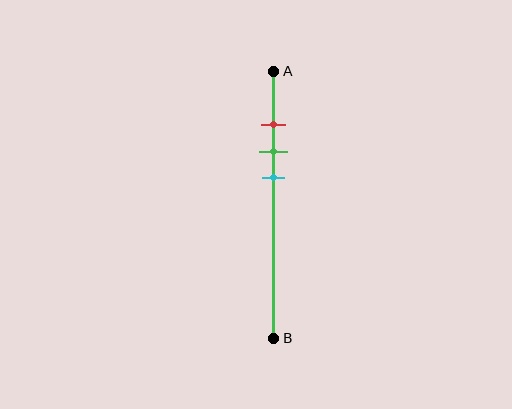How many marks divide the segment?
There are 3 marks dividing the segment.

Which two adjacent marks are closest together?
The red and green marks are the closest adjacent pair.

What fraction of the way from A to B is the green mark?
The green mark is approximately 30% (0.3) of the way from A to B.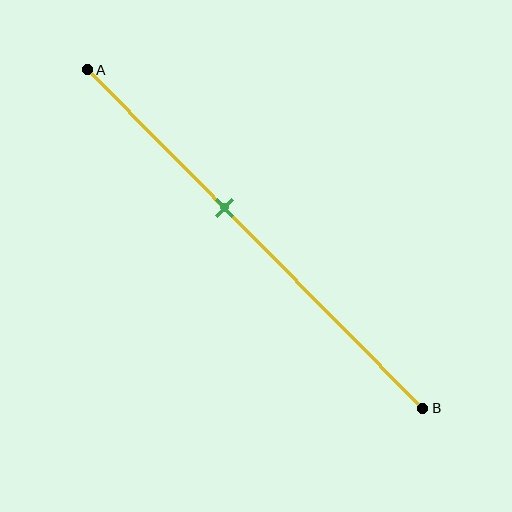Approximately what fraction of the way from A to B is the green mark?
The green mark is approximately 40% of the way from A to B.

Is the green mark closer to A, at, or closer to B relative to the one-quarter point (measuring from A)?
The green mark is closer to point B than the one-quarter point of segment AB.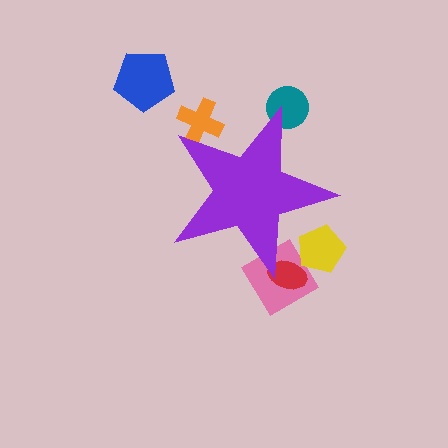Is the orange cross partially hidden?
Yes, the orange cross is partially hidden behind the purple star.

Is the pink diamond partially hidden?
Yes, the pink diamond is partially hidden behind the purple star.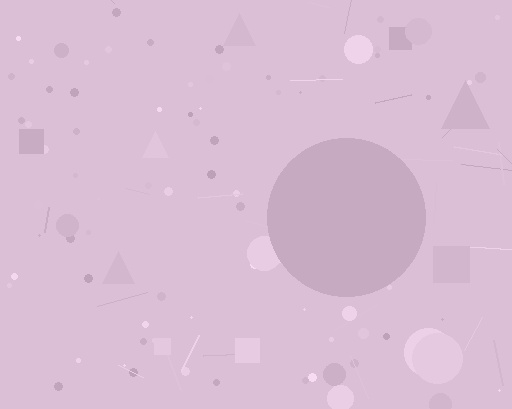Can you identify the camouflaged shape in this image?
The camouflaged shape is a circle.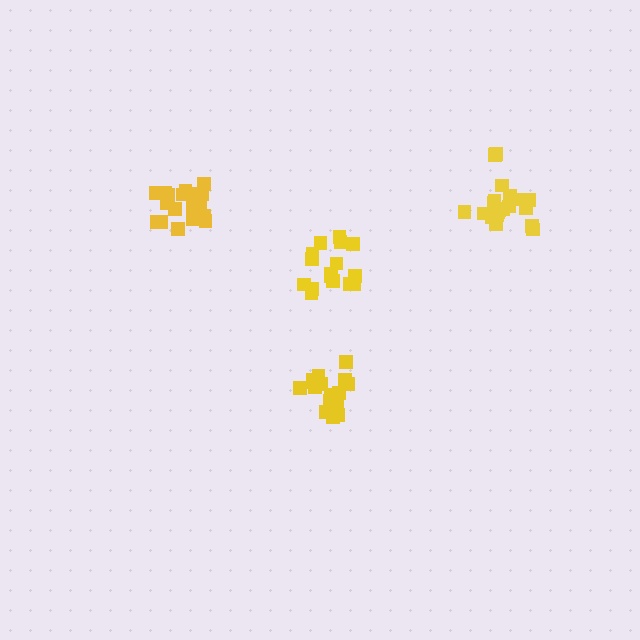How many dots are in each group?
Group 1: 19 dots, Group 2: 20 dots, Group 3: 16 dots, Group 4: 19 dots (74 total).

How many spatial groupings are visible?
There are 4 spatial groupings.